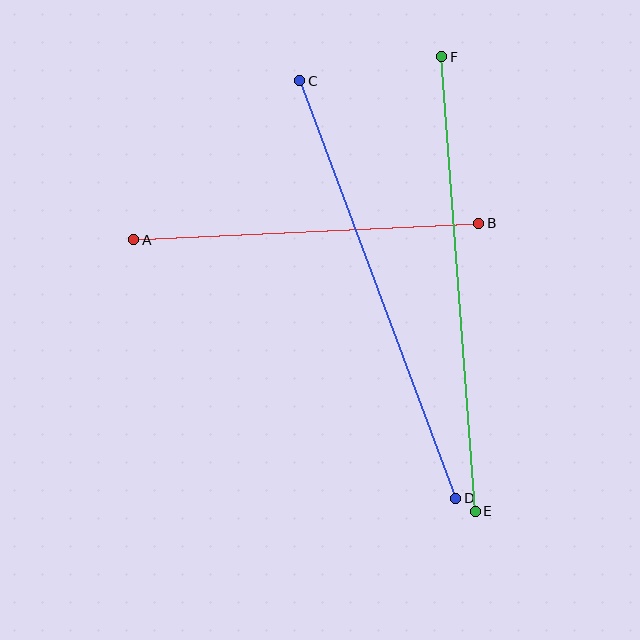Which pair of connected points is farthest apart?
Points E and F are farthest apart.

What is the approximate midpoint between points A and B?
The midpoint is at approximately (306, 232) pixels.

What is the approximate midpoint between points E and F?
The midpoint is at approximately (458, 284) pixels.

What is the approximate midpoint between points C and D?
The midpoint is at approximately (378, 289) pixels.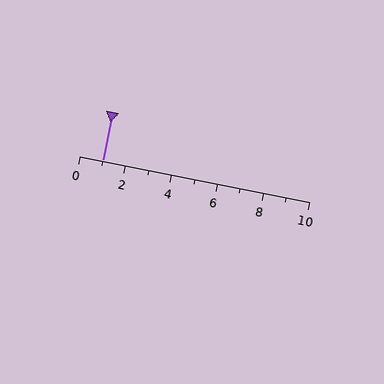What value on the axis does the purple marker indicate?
The marker indicates approximately 1.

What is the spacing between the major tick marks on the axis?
The major ticks are spaced 2 apart.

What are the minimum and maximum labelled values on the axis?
The axis runs from 0 to 10.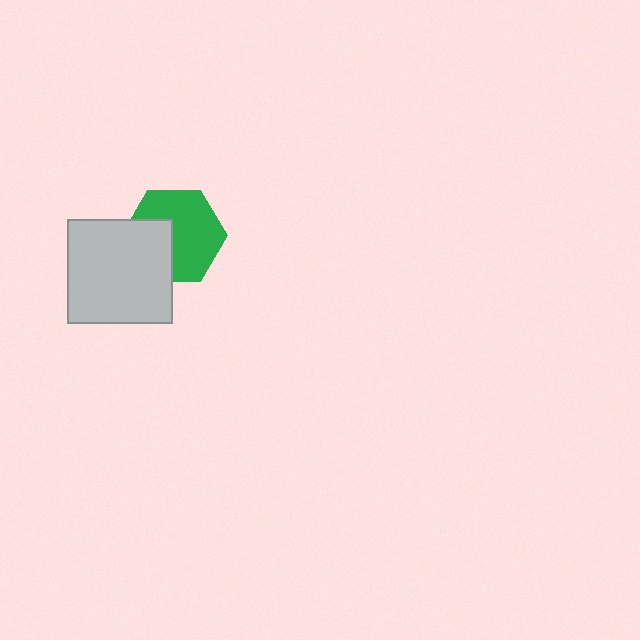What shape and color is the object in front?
The object in front is a light gray square.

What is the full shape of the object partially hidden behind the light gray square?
The partially hidden object is a green hexagon.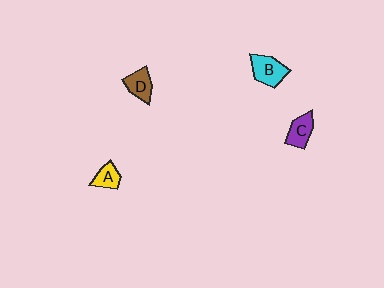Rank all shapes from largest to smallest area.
From largest to smallest: B (cyan), C (purple), D (brown), A (yellow).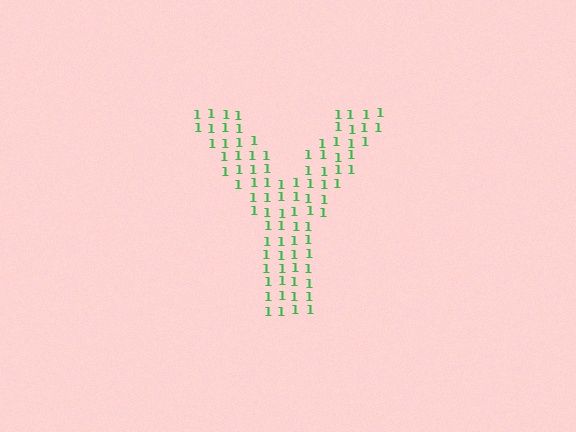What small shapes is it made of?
It is made of small digit 1's.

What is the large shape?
The large shape is the letter Y.